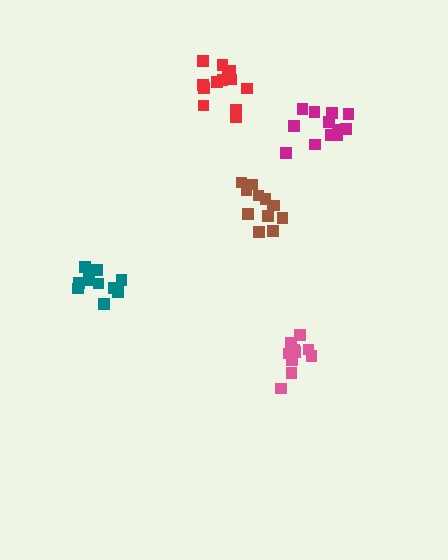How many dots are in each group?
Group 1: 10 dots, Group 2: 13 dots, Group 3: 12 dots, Group 4: 13 dots, Group 5: 11 dots (59 total).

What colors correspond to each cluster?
The clusters are colored: pink, magenta, brown, red, teal.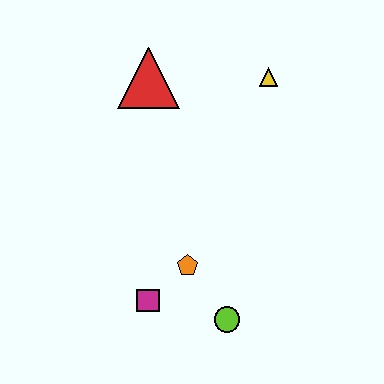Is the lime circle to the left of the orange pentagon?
No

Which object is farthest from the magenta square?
The yellow triangle is farthest from the magenta square.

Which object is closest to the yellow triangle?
The red triangle is closest to the yellow triangle.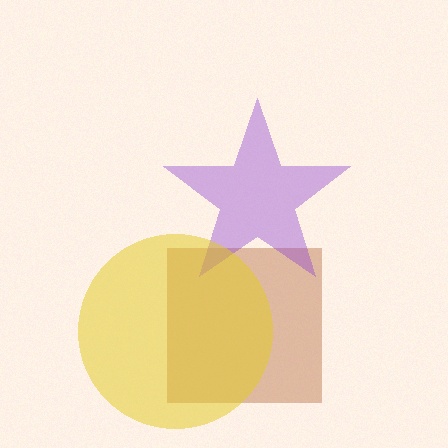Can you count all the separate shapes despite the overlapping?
Yes, there are 3 separate shapes.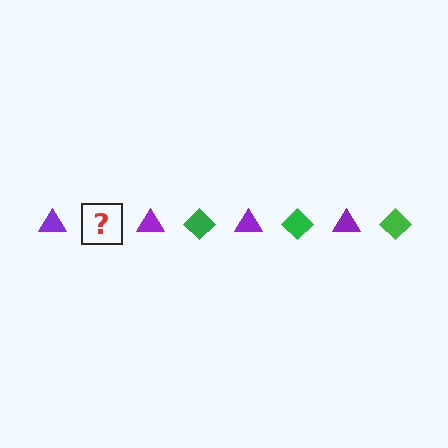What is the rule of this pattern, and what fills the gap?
The rule is that the pattern alternates between purple triangle and green diamond. The gap should be filled with a green diamond.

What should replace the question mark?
The question mark should be replaced with a green diamond.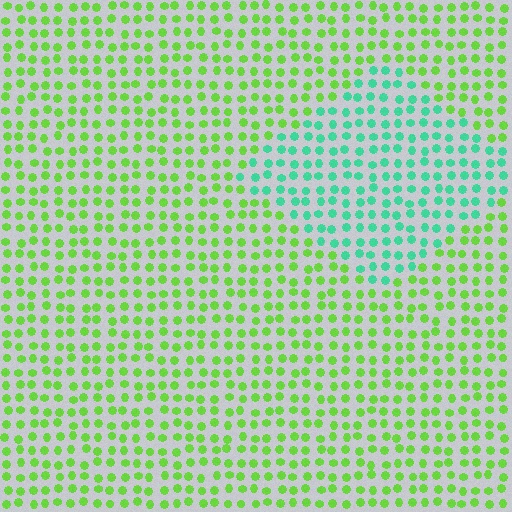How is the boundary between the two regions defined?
The boundary is defined purely by a slight shift in hue (about 53 degrees). Spacing, size, and orientation are identical on both sides.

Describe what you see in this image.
The image is filled with small lime elements in a uniform arrangement. A diamond-shaped region is visible where the elements are tinted to a slightly different hue, forming a subtle color boundary.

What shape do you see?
I see a diamond.